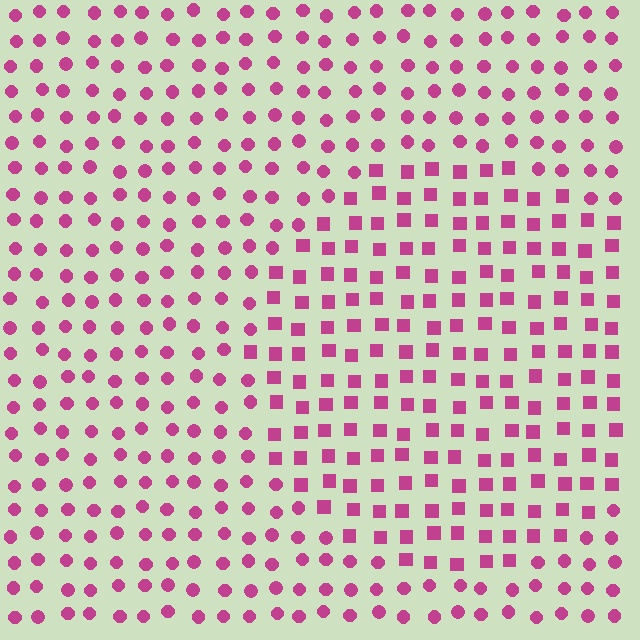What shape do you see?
I see a circle.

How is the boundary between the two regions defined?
The boundary is defined by a change in element shape: squares inside vs. circles outside. All elements share the same color and spacing.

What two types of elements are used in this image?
The image uses squares inside the circle region and circles outside it.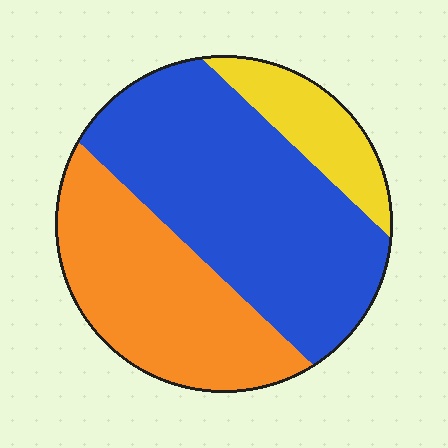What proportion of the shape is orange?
Orange covers 35% of the shape.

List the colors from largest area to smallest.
From largest to smallest: blue, orange, yellow.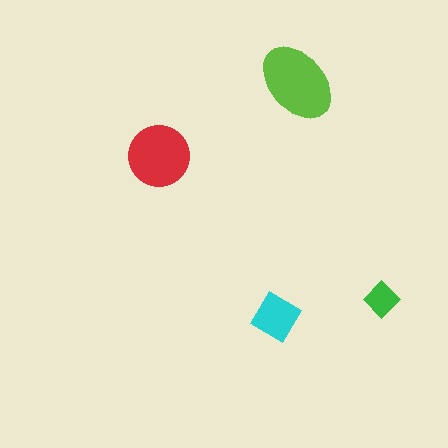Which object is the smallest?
The green diamond.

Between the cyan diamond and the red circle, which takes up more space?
The red circle.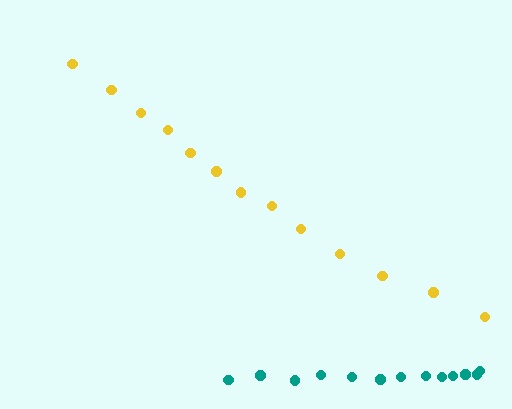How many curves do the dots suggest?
There are 2 distinct paths.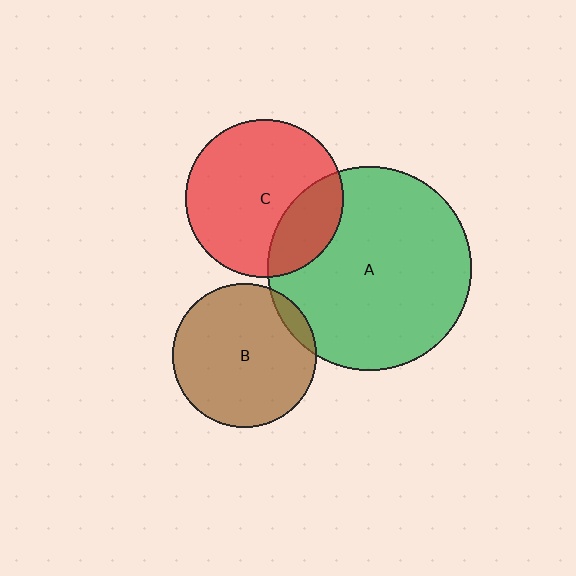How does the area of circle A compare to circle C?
Approximately 1.7 times.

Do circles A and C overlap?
Yes.